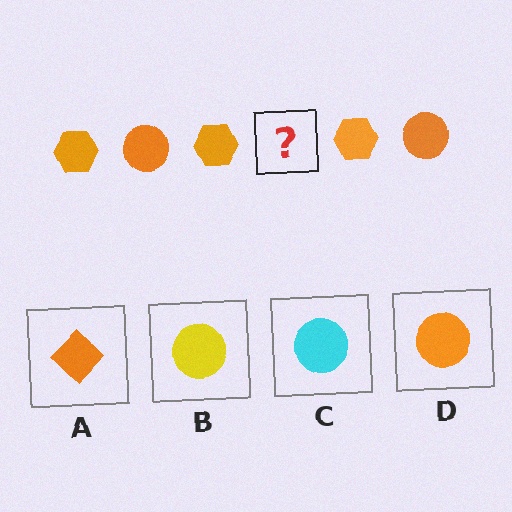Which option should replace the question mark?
Option D.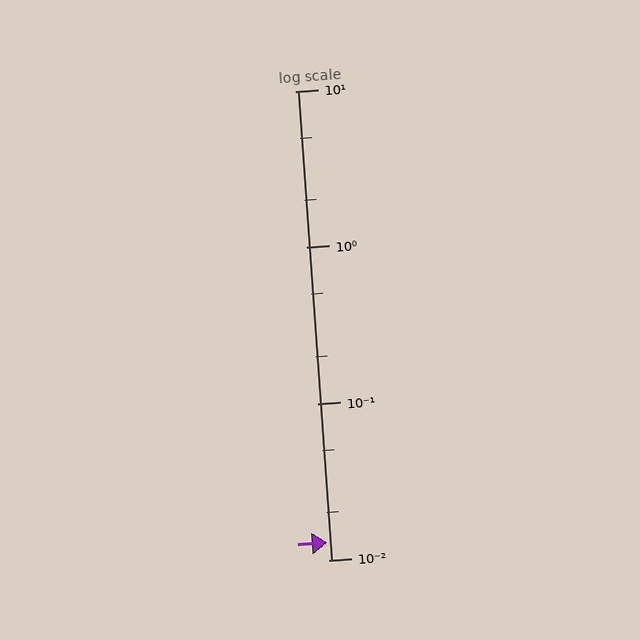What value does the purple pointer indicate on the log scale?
The pointer indicates approximately 0.013.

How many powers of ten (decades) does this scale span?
The scale spans 3 decades, from 0.01 to 10.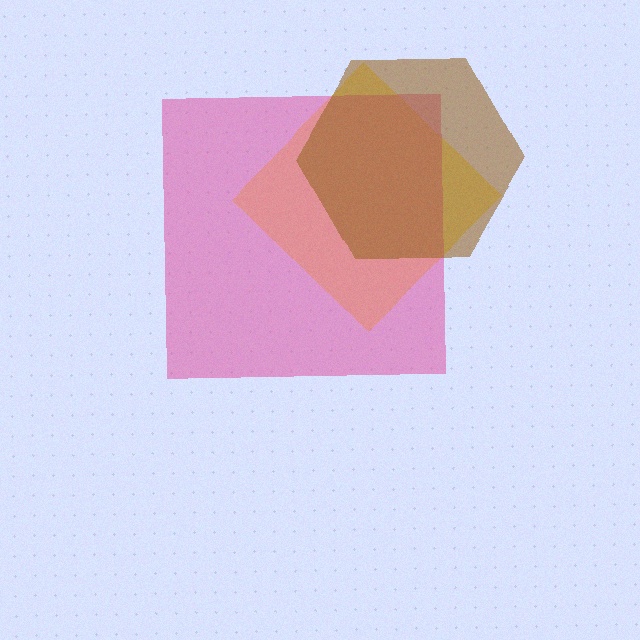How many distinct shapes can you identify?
There are 3 distinct shapes: a yellow diamond, a pink square, a brown hexagon.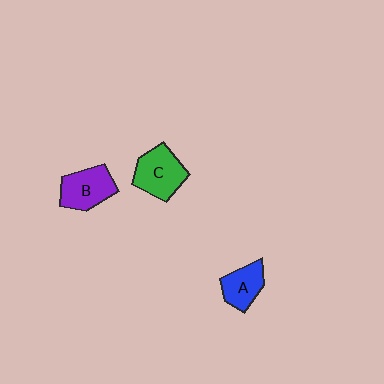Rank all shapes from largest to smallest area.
From largest to smallest: C (green), B (purple), A (blue).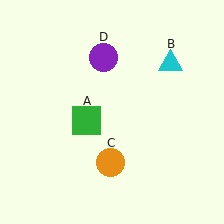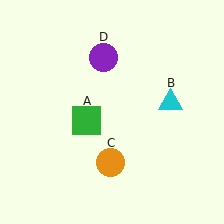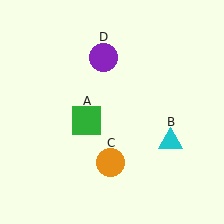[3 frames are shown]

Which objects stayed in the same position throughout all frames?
Green square (object A) and orange circle (object C) and purple circle (object D) remained stationary.